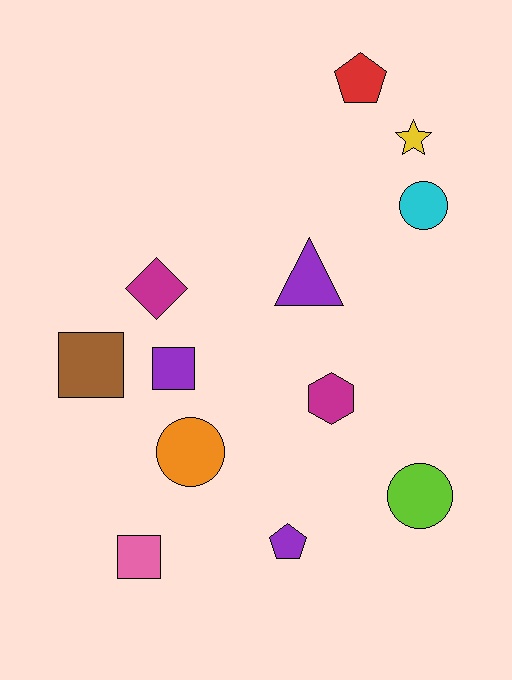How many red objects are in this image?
There is 1 red object.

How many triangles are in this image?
There is 1 triangle.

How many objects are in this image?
There are 12 objects.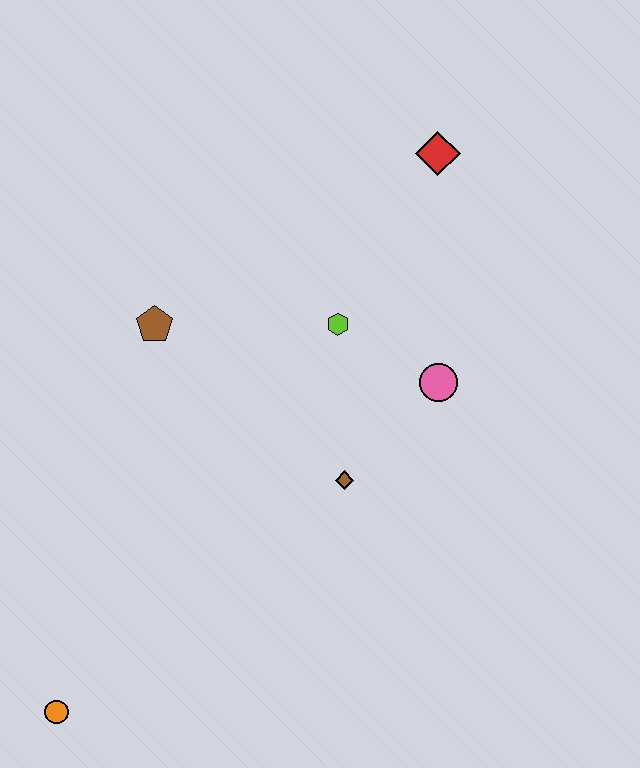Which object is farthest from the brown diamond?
The orange circle is farthest from the brown diamond.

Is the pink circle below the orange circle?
No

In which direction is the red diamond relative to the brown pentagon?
The red diamond is to the right of the brown pentagon.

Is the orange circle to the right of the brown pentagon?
No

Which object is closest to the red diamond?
The lime hexagon is closest to the red diamond.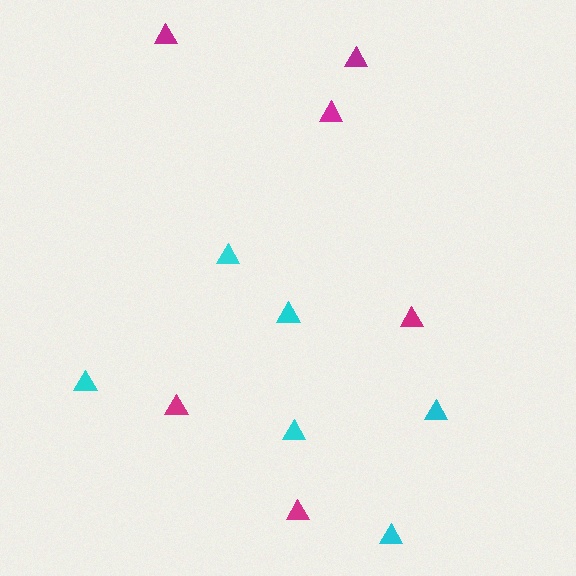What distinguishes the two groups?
There are 2 groups: one group of magenta triangles (6) and one group of cyan triangles (6).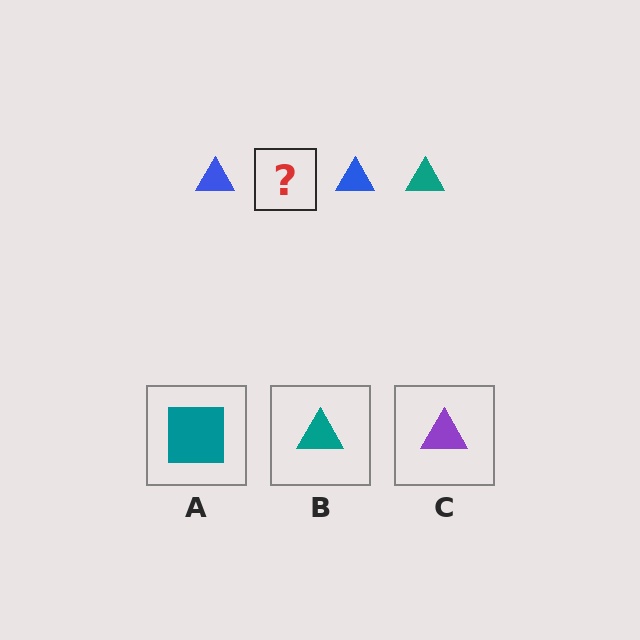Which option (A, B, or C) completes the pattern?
B.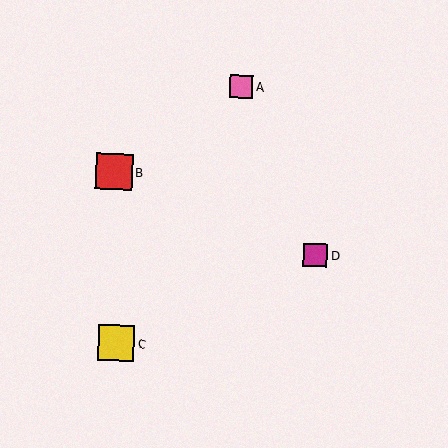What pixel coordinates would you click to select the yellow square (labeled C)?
Click at (116, 343) to select the yellow square C.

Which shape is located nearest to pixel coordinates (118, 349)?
The yellow square (labeled C) at (116, 343) is nearest to that location.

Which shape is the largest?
The red square (labeled B) is the largest.